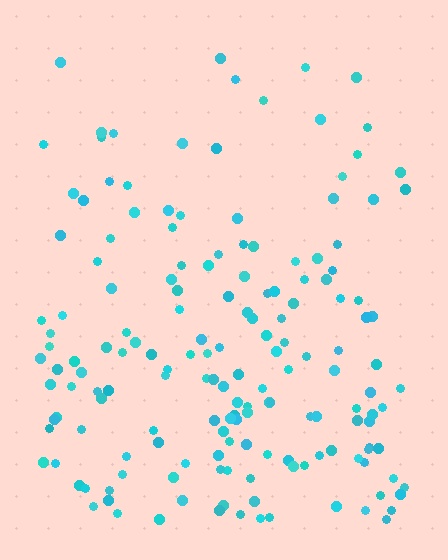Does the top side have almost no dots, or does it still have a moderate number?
Still a moderate number, just noticeably fewer than the bottom.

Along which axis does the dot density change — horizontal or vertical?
Vertical.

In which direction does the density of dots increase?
From top to bottom, with the bottom side densest.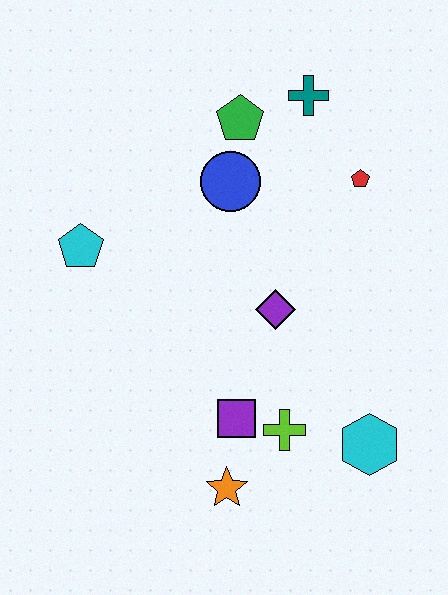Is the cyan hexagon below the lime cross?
Yes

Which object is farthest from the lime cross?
The teal cross is farthest from the lime cross.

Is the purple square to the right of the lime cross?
No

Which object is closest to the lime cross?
The purple square is closest to the lime cross.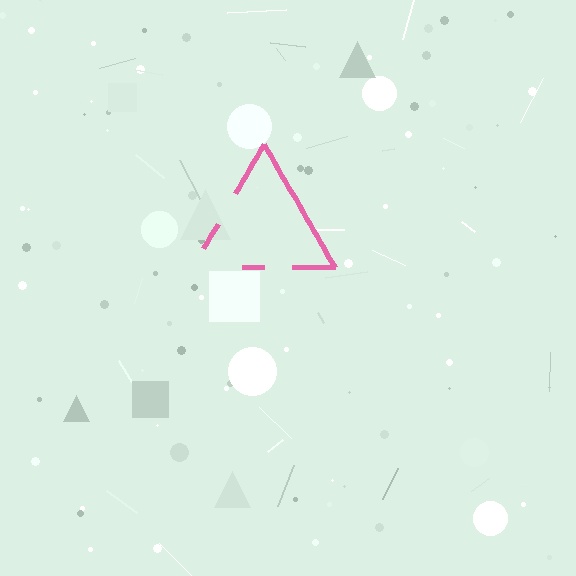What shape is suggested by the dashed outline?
The dashed outline suggests a triangle.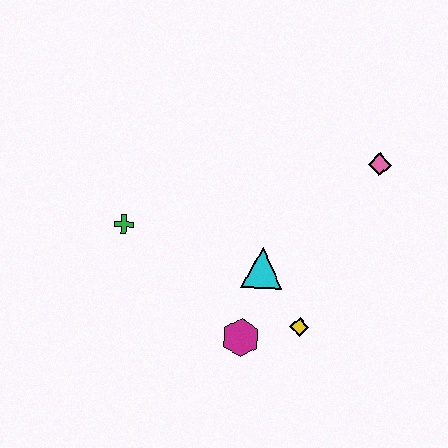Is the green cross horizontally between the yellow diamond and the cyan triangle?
No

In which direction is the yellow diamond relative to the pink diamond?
The yellow diamond is below the pink diamond.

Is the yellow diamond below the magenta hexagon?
No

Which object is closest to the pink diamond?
The cyan triangle is closest to the pink diamond.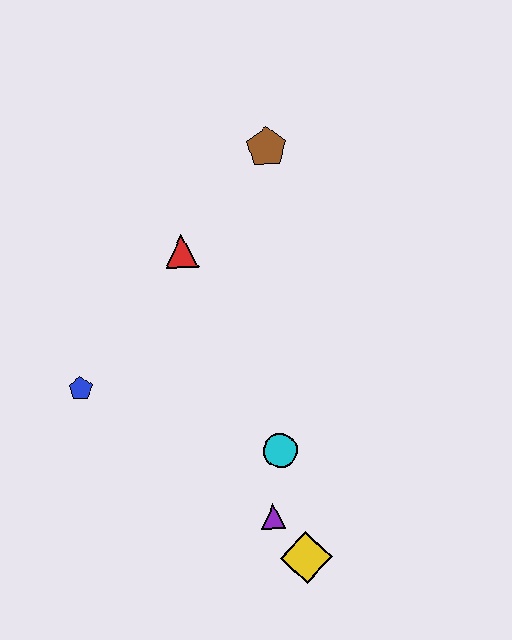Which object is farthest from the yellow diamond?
The brown pentagon is farthest from the yellow diamond.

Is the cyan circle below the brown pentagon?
Yes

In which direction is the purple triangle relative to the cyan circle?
The purple triangle is below the cyan circle.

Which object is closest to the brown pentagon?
The red triangle is closest to the brown pentagon.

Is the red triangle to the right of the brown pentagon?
No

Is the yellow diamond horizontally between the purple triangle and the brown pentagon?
No